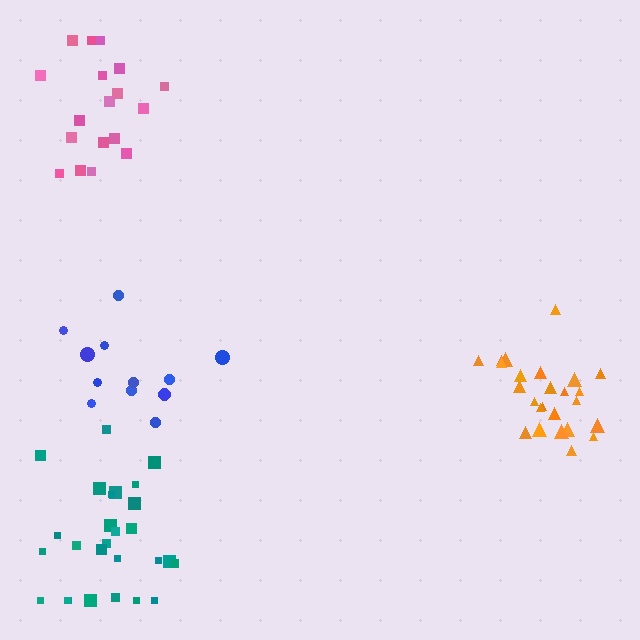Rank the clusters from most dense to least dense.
orange, teal, pink, blue.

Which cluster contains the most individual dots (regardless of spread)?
Teal (28).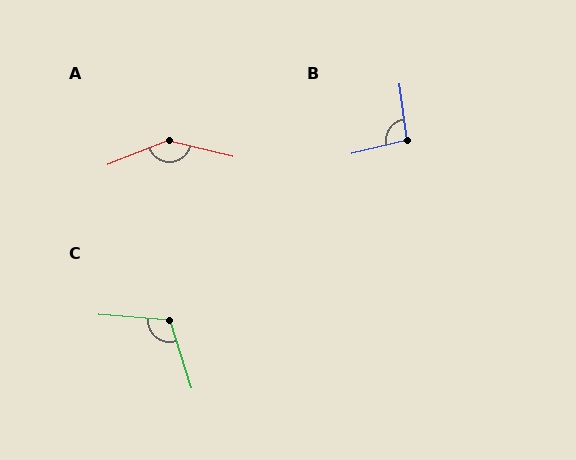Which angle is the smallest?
B, at approximately 96 degrees.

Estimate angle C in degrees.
Approximately 112 degrees.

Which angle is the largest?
A, at approximately 144 degrees.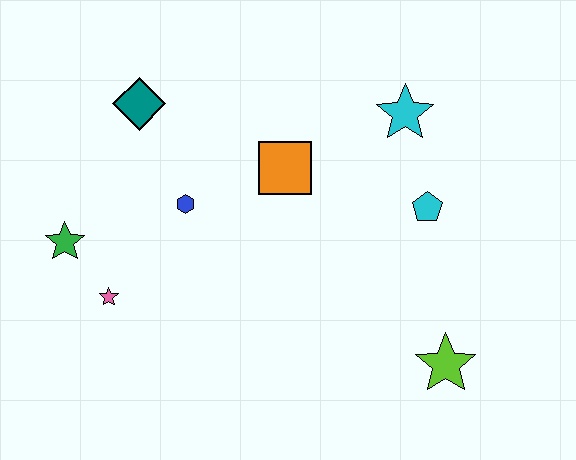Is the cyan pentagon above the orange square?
No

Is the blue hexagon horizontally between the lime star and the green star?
Yes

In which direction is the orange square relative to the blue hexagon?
The orange square is to the right of the blue hexagon.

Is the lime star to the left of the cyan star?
No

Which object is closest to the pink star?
The green star is closest to the pink star.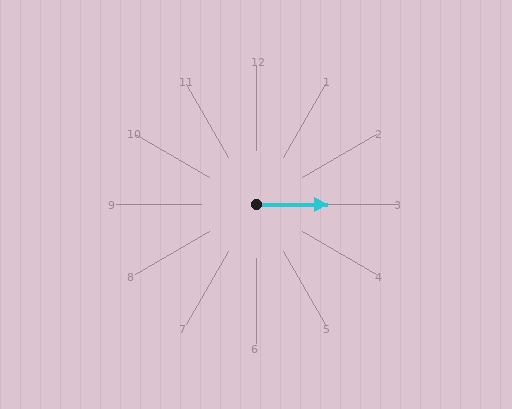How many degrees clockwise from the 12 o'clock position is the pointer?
Approximately 90 degrees.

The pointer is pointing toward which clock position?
Roughly 3 o'clock.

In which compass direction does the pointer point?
East.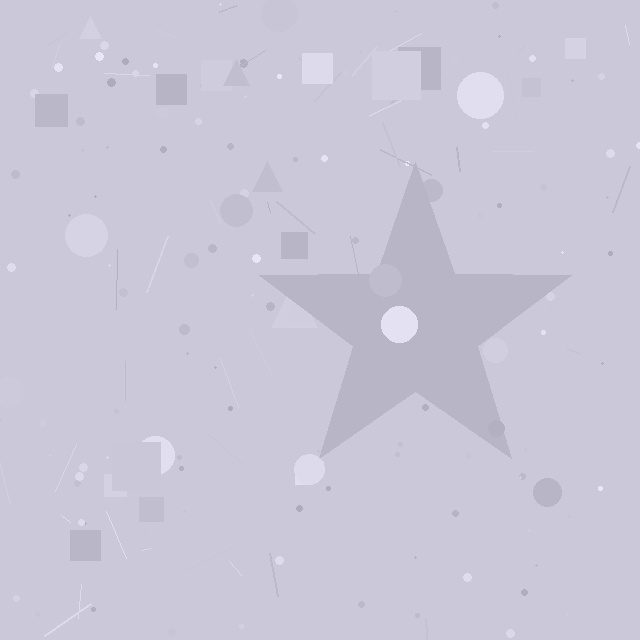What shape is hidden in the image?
A star is hidden in the image.